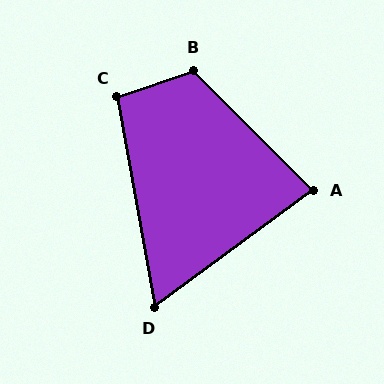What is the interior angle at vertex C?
Approximately 99 degrees (obtuse).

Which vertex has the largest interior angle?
B, at approximately 116 degrees.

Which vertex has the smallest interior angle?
D, at approximately 64 degrees.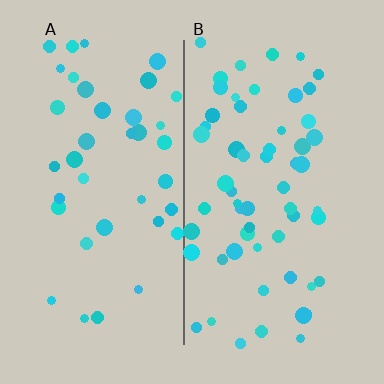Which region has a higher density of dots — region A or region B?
B (the right).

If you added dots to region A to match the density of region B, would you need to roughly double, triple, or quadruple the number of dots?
Approximately double.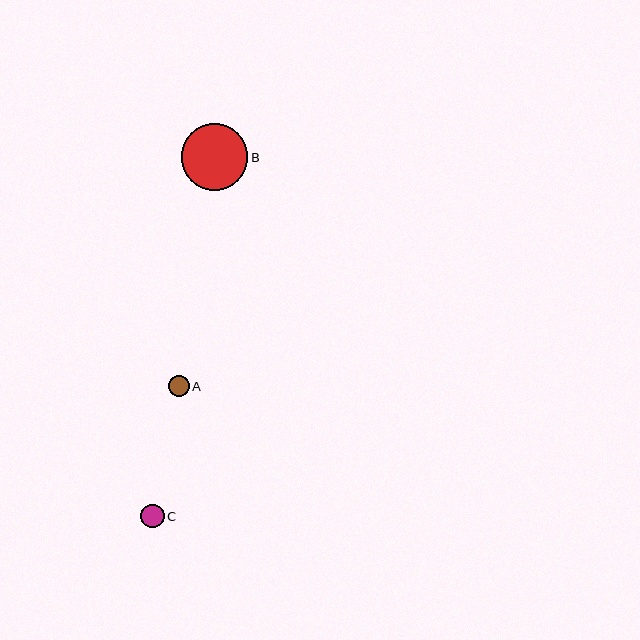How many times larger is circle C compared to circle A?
Circle C is approximately 1.1 times the size of circle A.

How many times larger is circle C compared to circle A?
Circle C is approximately 1.1 times the size of circle A.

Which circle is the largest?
Circle B is the largest with a size of approximately 67 pixels.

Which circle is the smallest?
Circle A is the smallest with a size of approximately 21 pixels.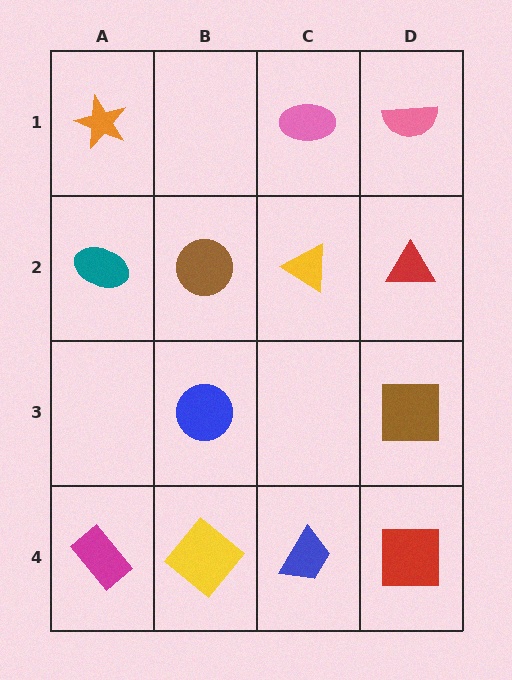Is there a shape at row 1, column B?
No, that cell is empty.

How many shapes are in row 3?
2 shapes.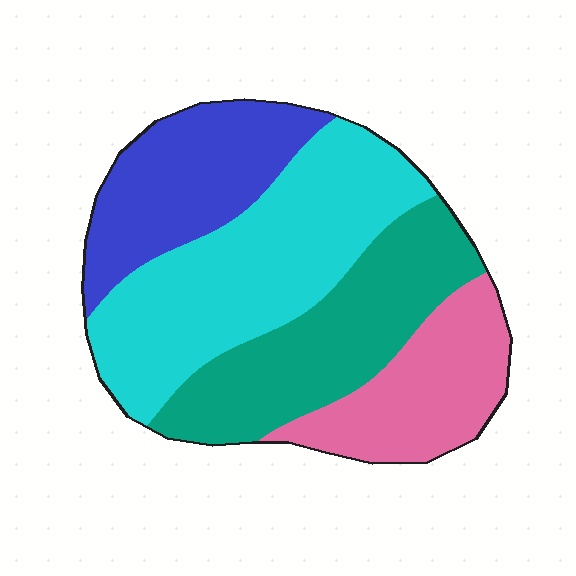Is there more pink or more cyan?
Cyan.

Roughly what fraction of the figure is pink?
Pink covers 18% of the figure.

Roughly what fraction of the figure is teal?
Teal takes up about one quarter (1/4) of the figure.